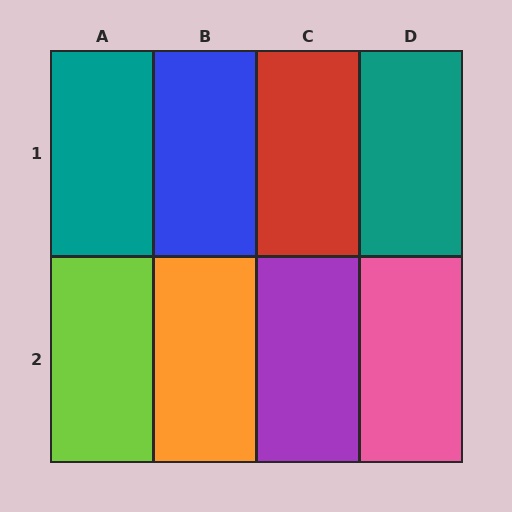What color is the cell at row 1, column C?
Red.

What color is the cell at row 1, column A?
Teal.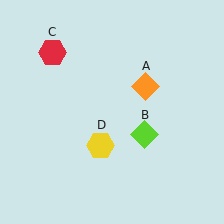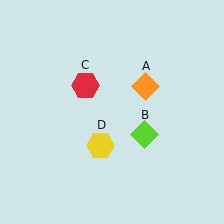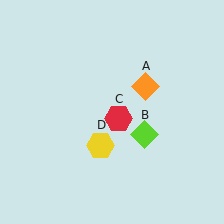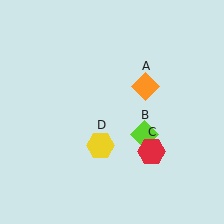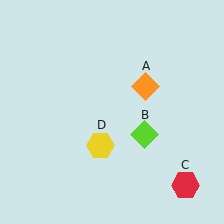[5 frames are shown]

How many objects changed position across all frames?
1 object changed position: red hexagon (object C).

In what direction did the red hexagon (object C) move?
The red hexagon (object C) moved down and to the right.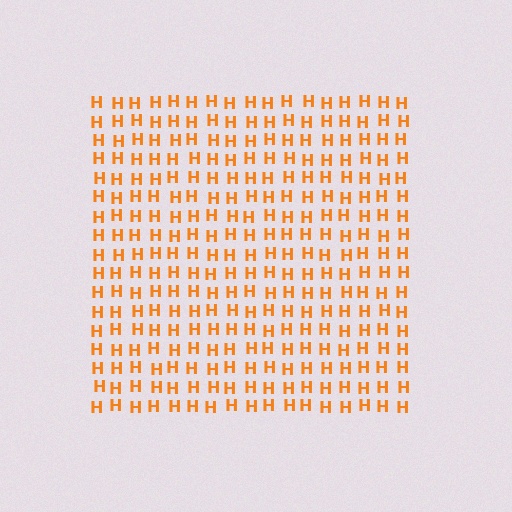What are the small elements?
The small elements are letter H's.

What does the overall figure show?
The overall figure shows a square.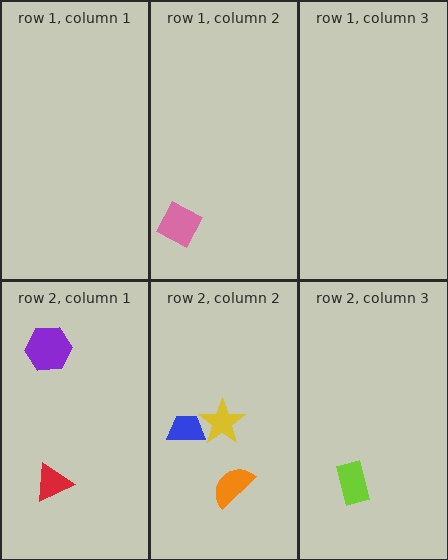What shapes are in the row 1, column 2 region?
The pink square.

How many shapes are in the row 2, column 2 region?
3.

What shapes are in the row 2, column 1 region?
The red triangle, the purple hexagon.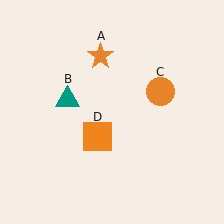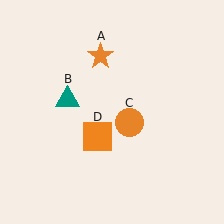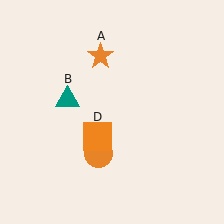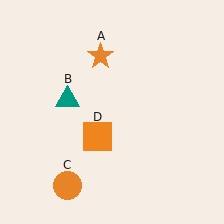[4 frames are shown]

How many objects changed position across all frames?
1 object changed position: orange circle (object C).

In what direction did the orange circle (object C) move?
The orange circle (object C) moved down and to the left.